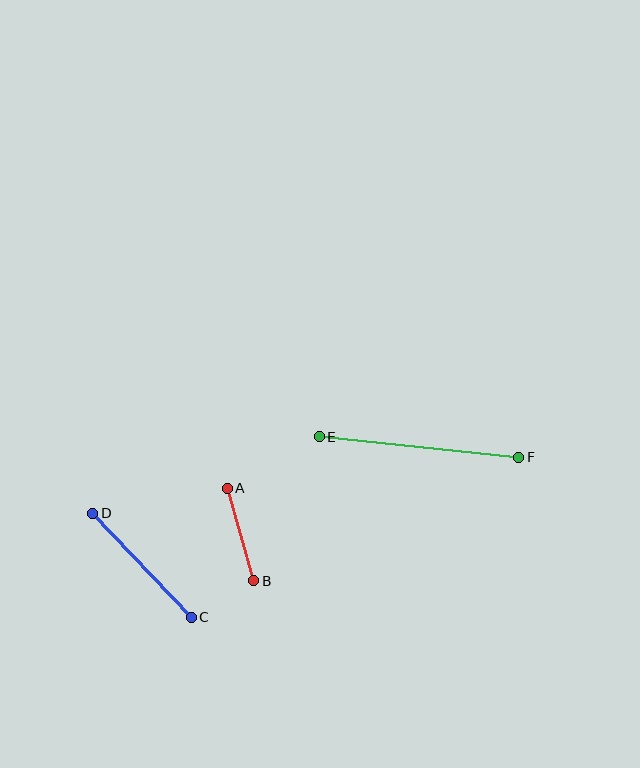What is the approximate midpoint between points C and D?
The midpoint is at approximately (142, 565) pixels.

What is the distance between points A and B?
The distance is approximately 96 pixels.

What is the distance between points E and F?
The distance is approximately 201 pixels.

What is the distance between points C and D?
The distance is approximately 144 pixels.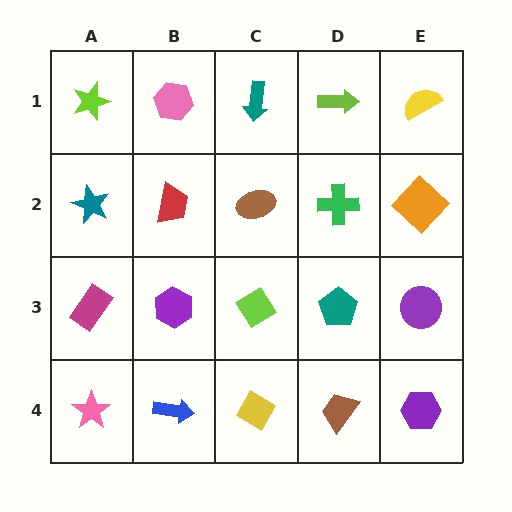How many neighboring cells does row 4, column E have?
2.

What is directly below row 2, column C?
A lime diamond.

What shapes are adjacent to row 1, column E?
An orange diamond (row 2, column E), a lime arrow (row 1, column D).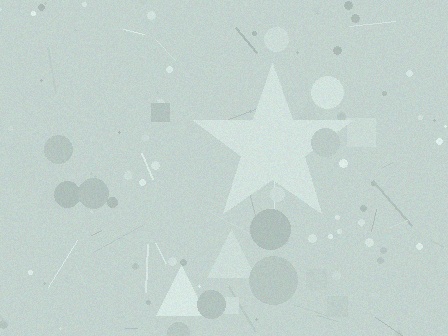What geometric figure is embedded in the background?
A star is embedded in the background.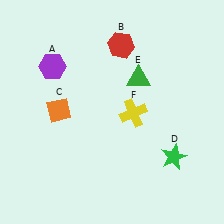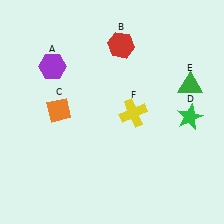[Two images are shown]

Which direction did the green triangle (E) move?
The green triangle (E) moved right.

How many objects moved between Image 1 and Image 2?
2 objects moved between the two images.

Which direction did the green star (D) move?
The green star (D) moved up.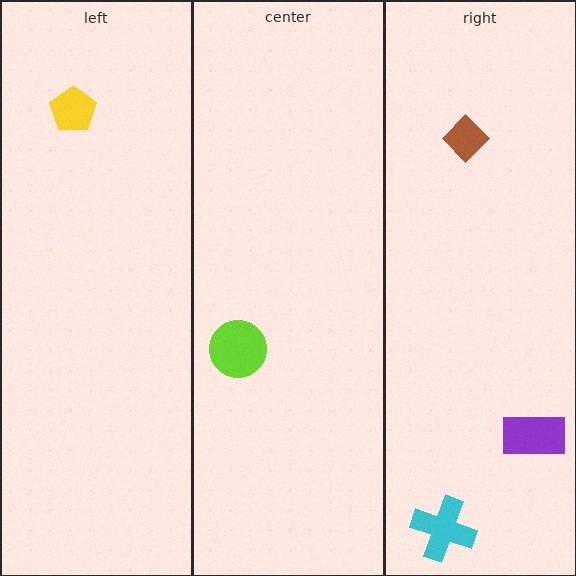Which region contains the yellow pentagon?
The left region.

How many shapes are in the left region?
1.